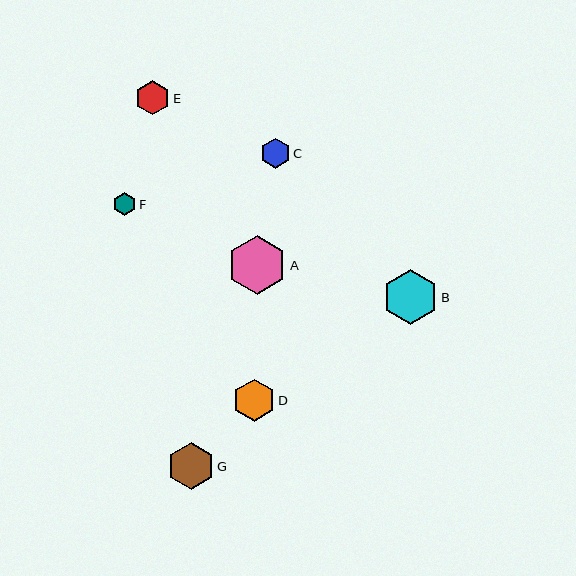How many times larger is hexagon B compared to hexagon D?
Hexagon B is approximately 1.3 times the size of hexagon D.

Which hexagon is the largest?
Hexagon A is the largest with a size of approximately 60 pixels.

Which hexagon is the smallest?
Hexagon F is the smallest with a size of approximately 23 pixels.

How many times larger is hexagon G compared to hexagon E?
Hexagon G is approximately 1.4 times the size of hexagon E.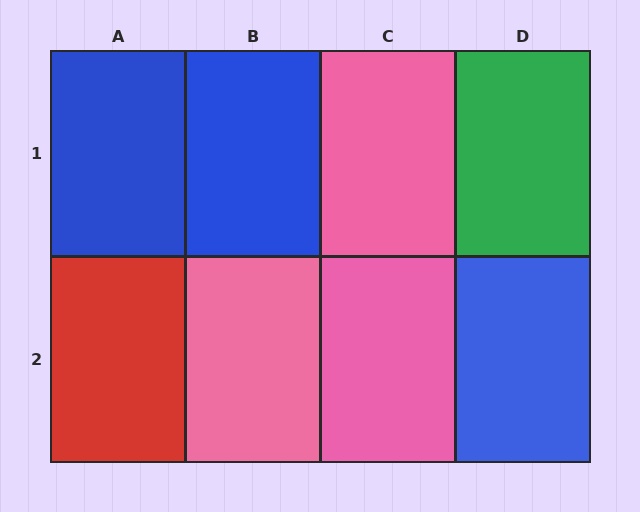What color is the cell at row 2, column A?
Red.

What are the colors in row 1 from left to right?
Blue, blue, pink, green.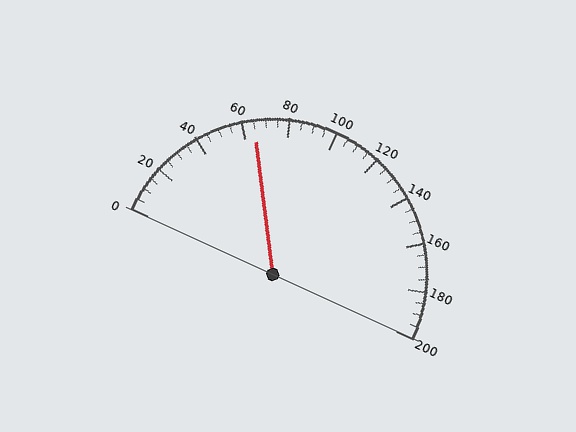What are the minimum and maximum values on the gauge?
The gauge ranges from 0 to 200.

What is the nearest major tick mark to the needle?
The nearest major tick mark is 60.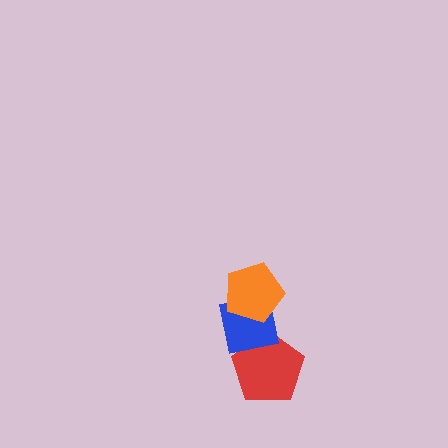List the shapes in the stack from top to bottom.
From top to bottom: the orange pentagon, the blue square, the red pentagon.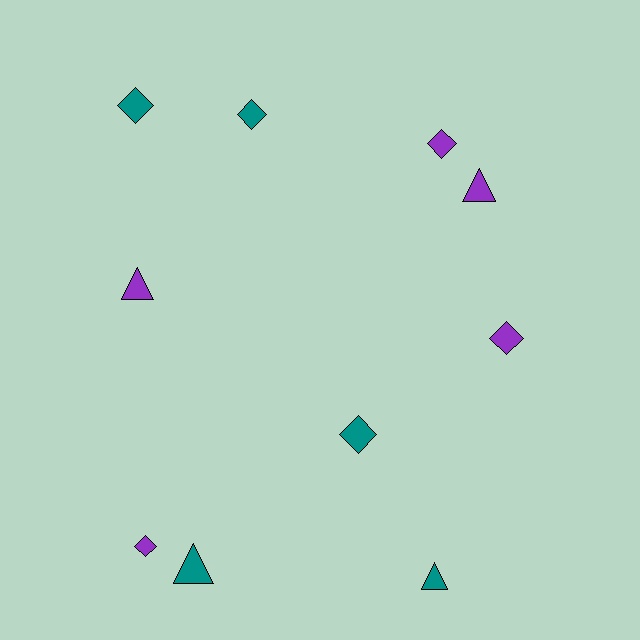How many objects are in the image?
There are 10 objects.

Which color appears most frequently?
Purple, with 5 objects.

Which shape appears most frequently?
Diamond, with 6 objects.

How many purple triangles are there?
There are 2 purple triangles.